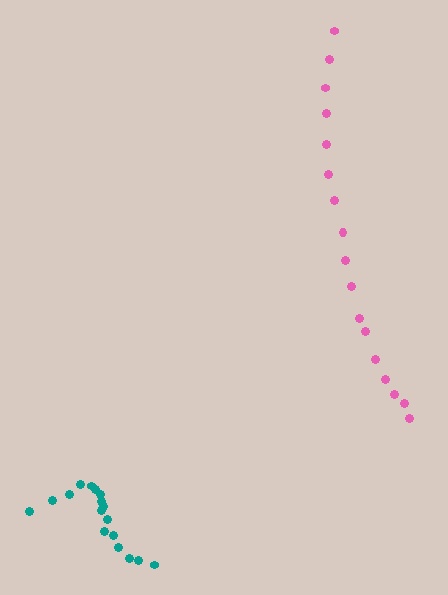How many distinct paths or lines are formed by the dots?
There are 2 distinct paths.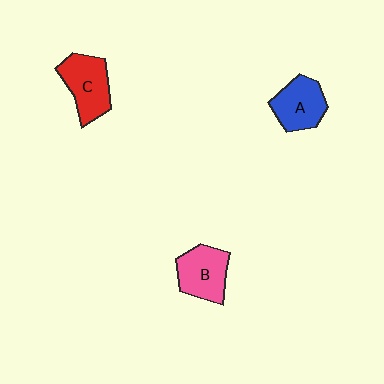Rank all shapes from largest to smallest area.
From largest to smallest: C (red), B (pink), A (blue).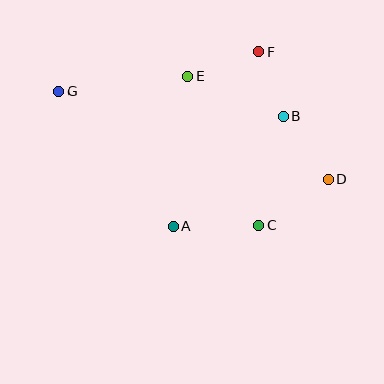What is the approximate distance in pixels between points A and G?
The distance between A and G is approximately 178 pixels.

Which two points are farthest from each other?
Points D and G are farthest from each other.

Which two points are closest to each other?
Points B and F are closest to each other.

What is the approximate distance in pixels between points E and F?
The distance between E and F is approximately 76 pixels.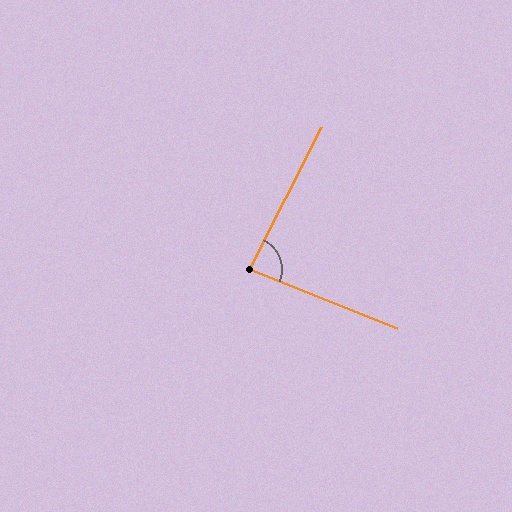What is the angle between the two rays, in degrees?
Approximately 85 degrees.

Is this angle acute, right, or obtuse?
It is approximately a right angle.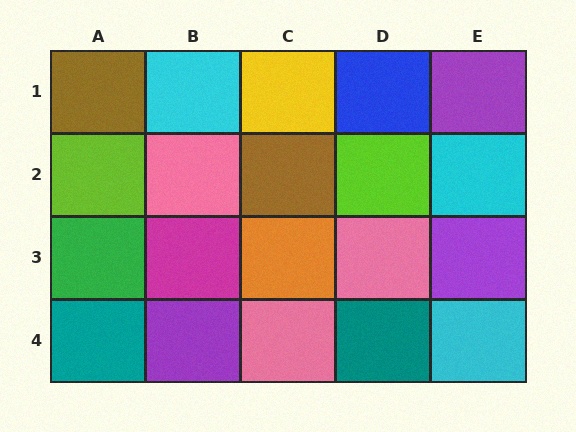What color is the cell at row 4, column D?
Teal.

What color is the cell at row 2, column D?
Lime.